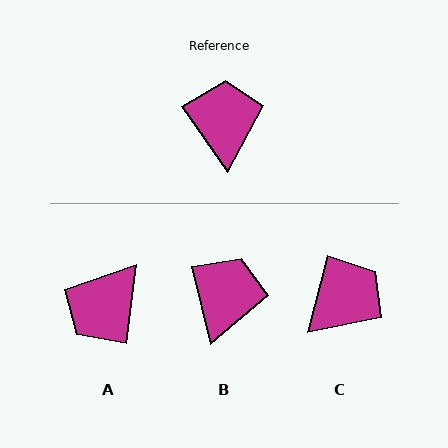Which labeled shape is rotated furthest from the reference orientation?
A, about 138 degrees away.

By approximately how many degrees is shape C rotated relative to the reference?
Approximately 49 degrees clockwise.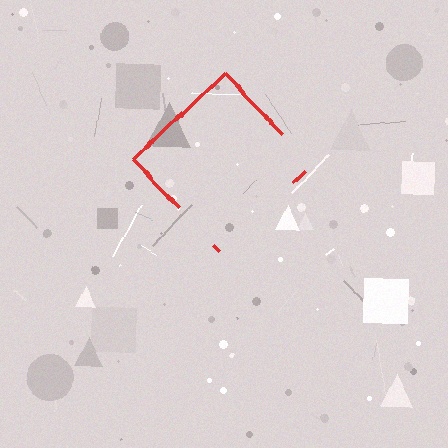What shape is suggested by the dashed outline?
The dashed outline suggests a diamond.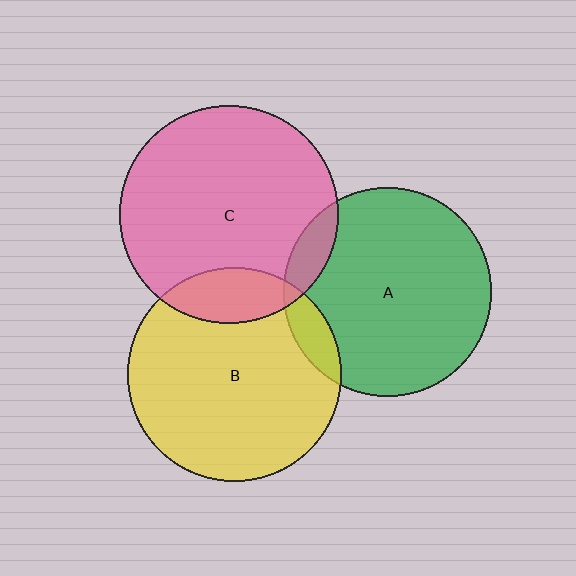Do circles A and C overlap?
Yes.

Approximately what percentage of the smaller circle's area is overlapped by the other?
Approximately 10%.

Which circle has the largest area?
Circle C (pink).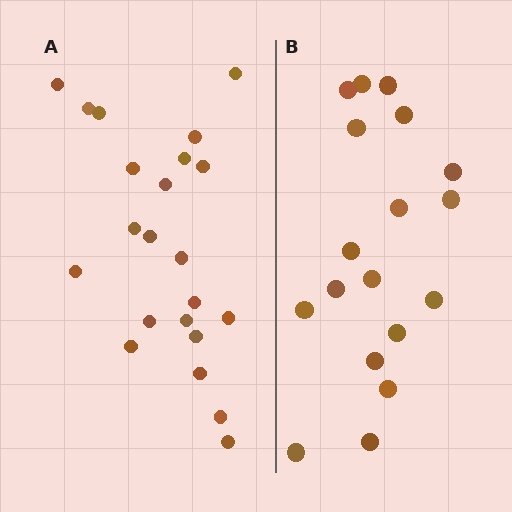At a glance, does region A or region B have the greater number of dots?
Region A (the left region) has more dots.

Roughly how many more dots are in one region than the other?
Region A has about 4 more dots than region B.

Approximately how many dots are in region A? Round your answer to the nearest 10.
About 20 dots. (The exact count is 22, which rounds to 20.)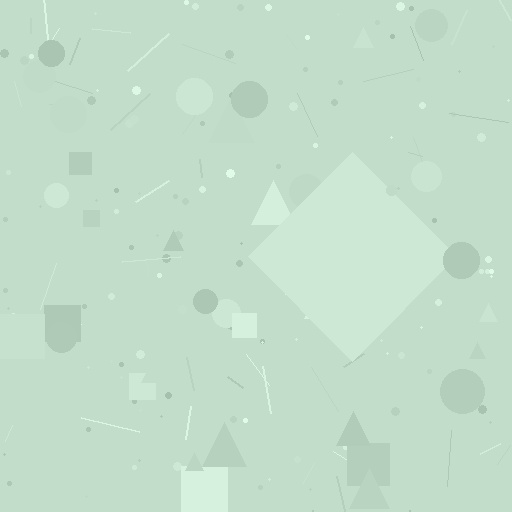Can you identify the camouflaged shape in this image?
The camouflaged shape is a diamond.